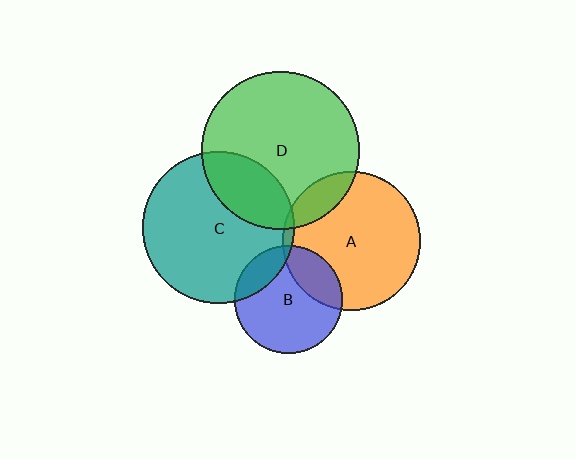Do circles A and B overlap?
Yes.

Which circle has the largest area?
Circle D (green).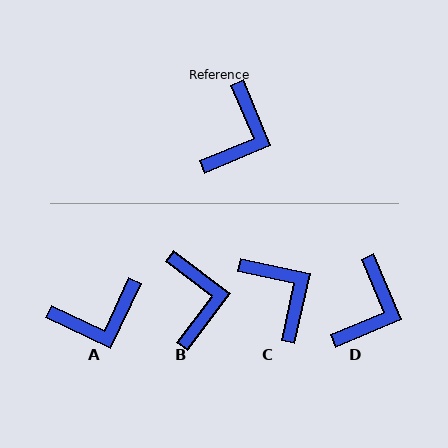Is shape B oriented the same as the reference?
No, it is off by about 30 degrees.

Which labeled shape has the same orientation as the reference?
D.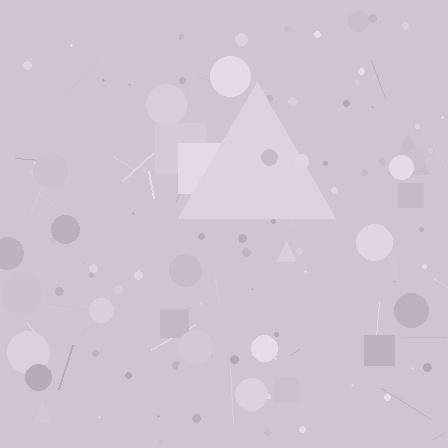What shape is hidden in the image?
A triangle is hidden in the image.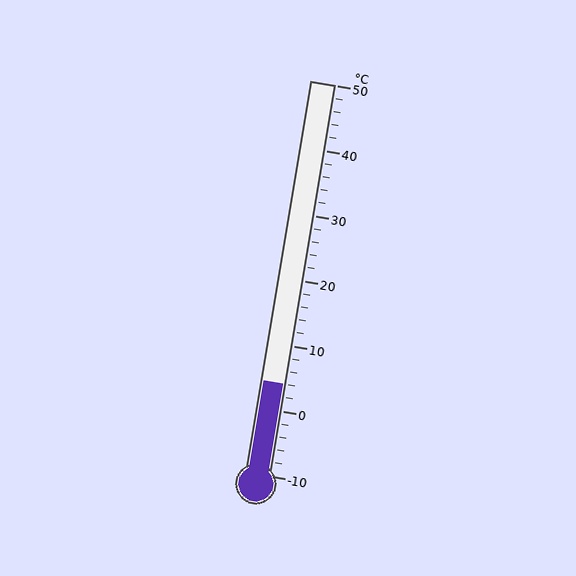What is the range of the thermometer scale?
The thermometer scale ranges from -10°C to 50°C.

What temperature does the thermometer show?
The thermometer shows approximately 4°C.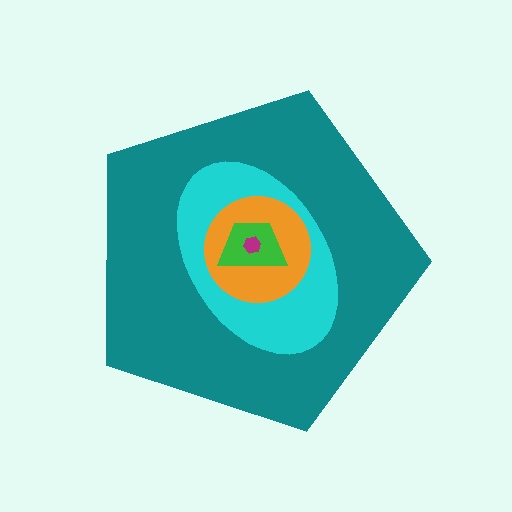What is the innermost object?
The magenta hexagon.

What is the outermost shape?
The teal pentagon.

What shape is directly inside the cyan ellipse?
The orange circle.